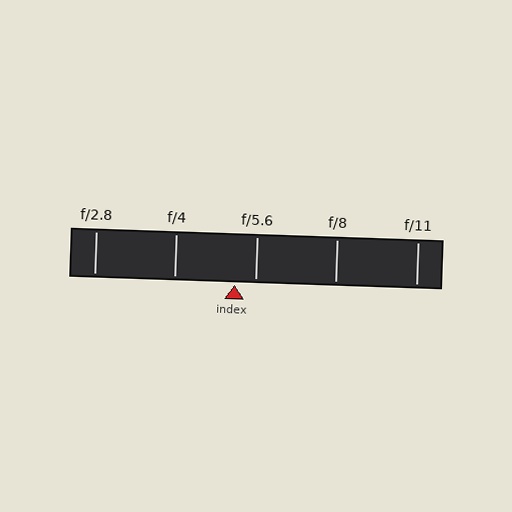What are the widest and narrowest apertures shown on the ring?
The widest aperture shown is f/2.8 and the narrowest is f/11.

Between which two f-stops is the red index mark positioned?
The index mark is between f/4 and f/5.6.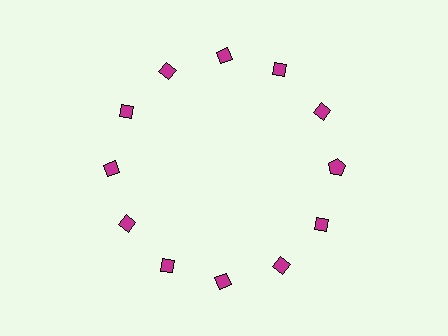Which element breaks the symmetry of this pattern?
The magenta pentagon at roughly the 3 o'clock position breaks the symmetry. All other shapes are magenta diamonds.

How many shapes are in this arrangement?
There are 12 shapes arranged in a ring pattern.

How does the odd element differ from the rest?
It has a different shape: pentagon instead of diamond.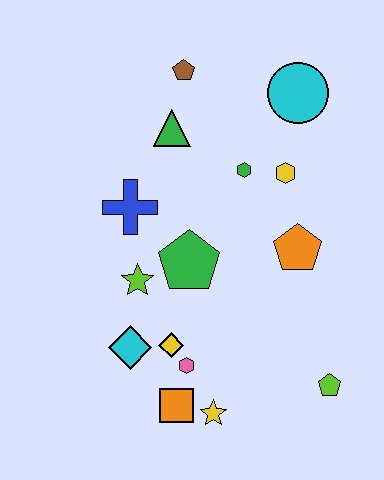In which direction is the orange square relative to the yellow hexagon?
The orange square is below the yellow hexagon.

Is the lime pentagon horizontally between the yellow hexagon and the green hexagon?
No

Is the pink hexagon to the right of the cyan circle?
No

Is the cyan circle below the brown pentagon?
Yes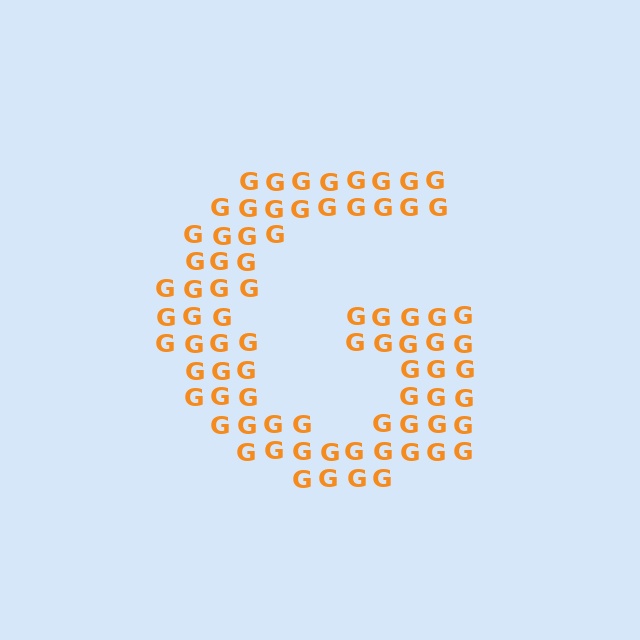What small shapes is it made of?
It is made of small letter G's.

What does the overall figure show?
The overall figure shows the letter G.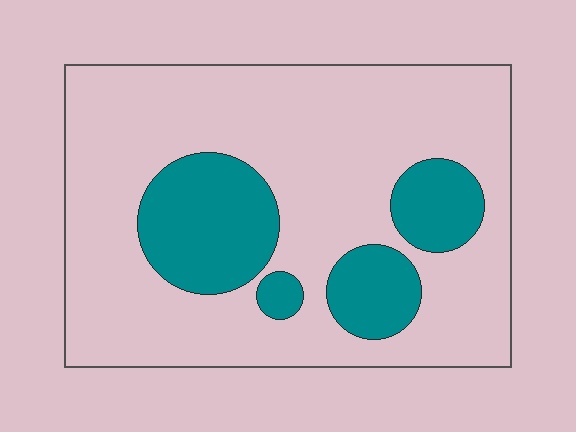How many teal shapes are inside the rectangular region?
4.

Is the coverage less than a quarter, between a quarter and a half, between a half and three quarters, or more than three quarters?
Less than a quarter.